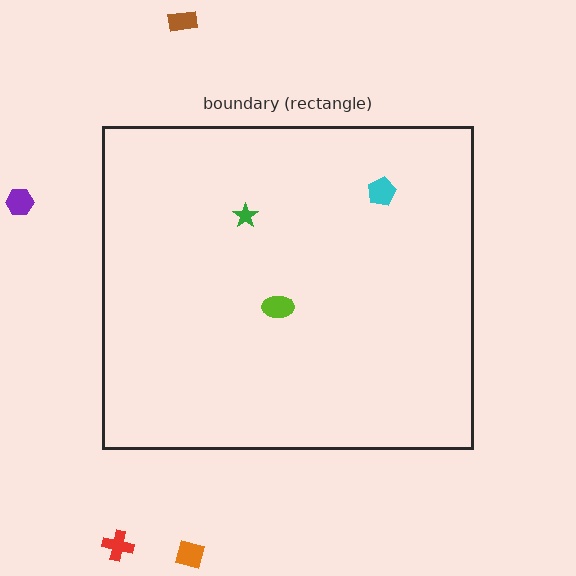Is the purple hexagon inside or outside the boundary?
Outside.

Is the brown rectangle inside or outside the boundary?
Outside.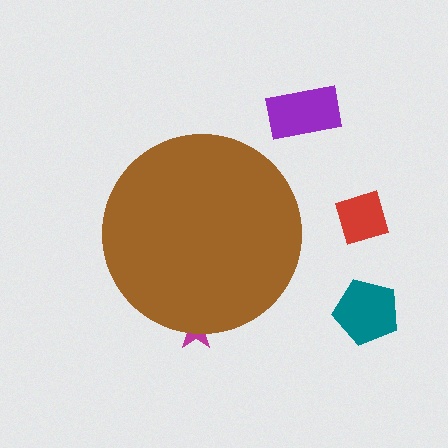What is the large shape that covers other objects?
A brown circle.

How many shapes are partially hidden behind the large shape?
1 shape is partially hidden.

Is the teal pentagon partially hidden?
No, the teal pentagon is fully visible.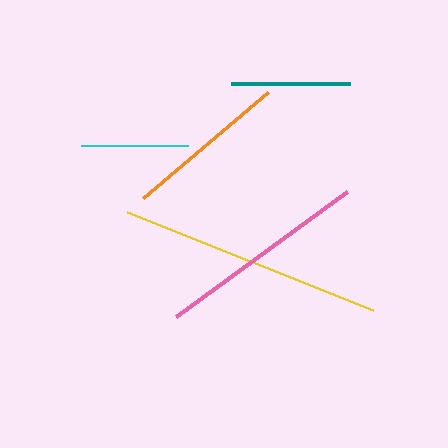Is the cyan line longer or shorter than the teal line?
The teal line is longer than the cyan line.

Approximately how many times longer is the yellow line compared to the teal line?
The yellow line is approximately 2.2 times the length of the teal line.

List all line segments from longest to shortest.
From longest to shortest: yellow, pink, orange, teal, cyan.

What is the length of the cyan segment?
The cyan segment is approximately 107 pixels long.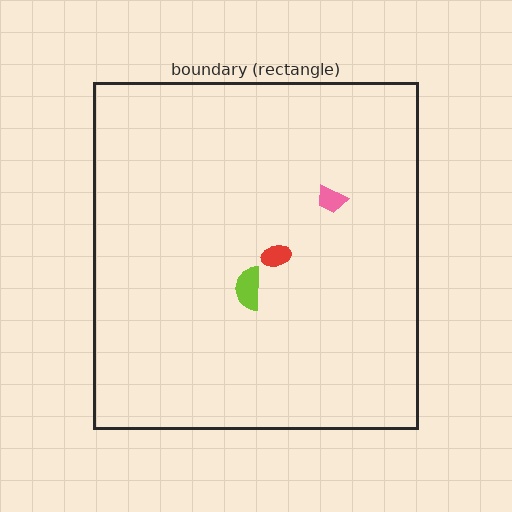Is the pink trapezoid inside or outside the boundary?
Inside.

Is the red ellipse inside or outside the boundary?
Inside.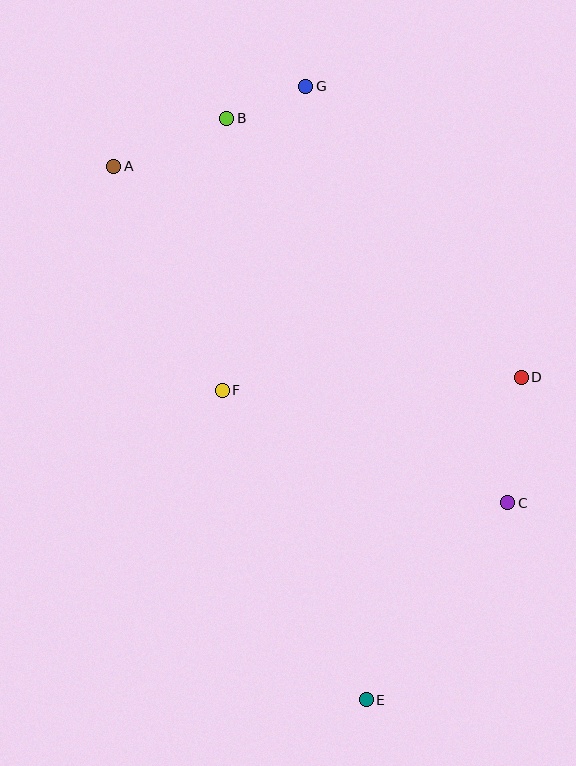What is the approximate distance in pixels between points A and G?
The distance between A and G is approximately 208 pixels.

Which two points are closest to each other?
Points B and G are closest to each other.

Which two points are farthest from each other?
Points E and G are farthest from each other.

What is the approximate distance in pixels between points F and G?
The distance between F and G is approximately 315 pixels.